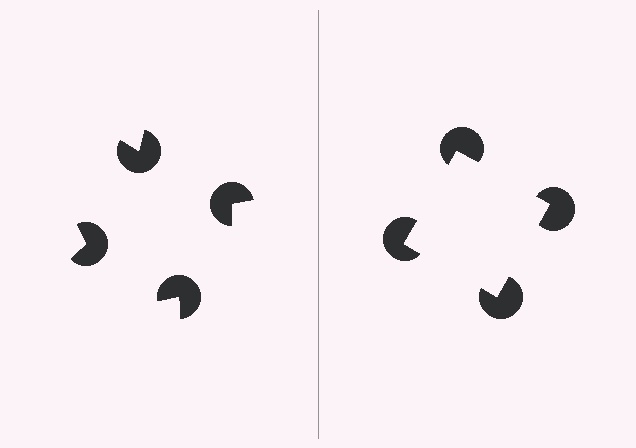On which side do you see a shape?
An illusory square appears on the right side. On the left side the wedge cuts are rotated, so no coherent shape forms.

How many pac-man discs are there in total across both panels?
8 — 4 on each side.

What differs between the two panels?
The pac-man discs are positioned identically on both sides; only the wedge orientations differ. On the right they align to a square; on the left they are misaligned.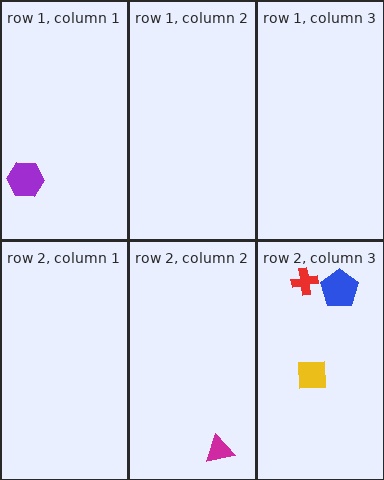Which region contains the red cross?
The row 2, column 3 region.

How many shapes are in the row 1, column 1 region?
1.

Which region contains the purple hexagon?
The row 1, column 1 region.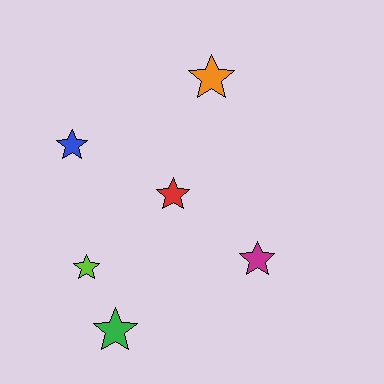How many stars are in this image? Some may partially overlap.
There are 6 stars.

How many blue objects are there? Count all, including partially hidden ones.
There is 1 blue object.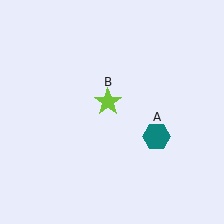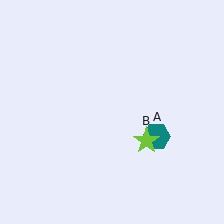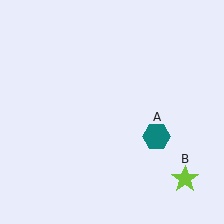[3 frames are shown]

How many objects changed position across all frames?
1 object changed position: lime star (object B).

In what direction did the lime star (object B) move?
The lime star (object B) moved down and to the right.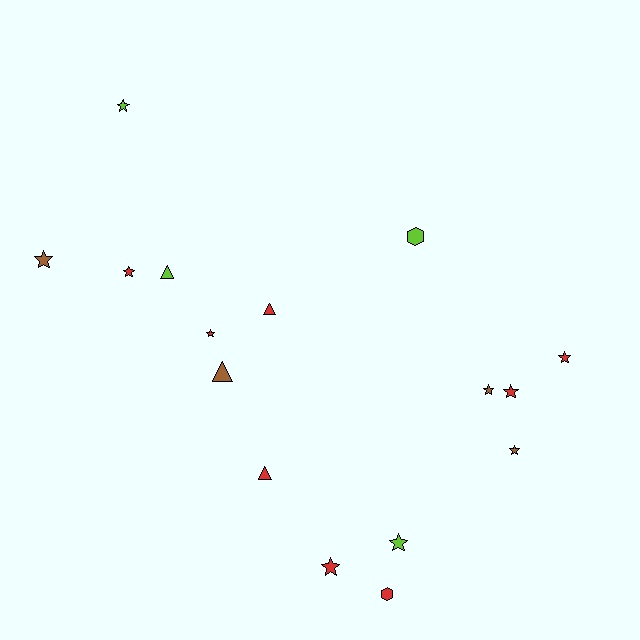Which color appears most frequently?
Red, with 8 objects.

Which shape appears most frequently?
Star, with 10 objects.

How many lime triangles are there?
There is 1 lime triangle.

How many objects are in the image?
There are 16 objects.